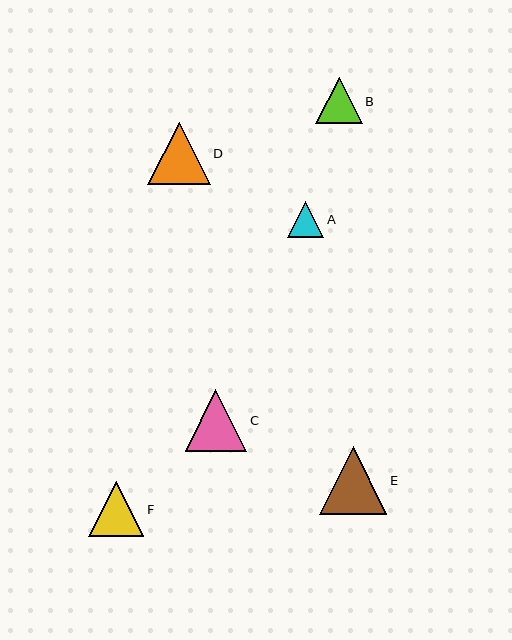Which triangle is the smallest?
Triangle A is the smallest with a size of approximately 36 pixels.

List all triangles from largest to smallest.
From largest to smallest: E, D, C, F, B, A.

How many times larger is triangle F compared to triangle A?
Triangle F is approximately 1.5 times the size of triangle A.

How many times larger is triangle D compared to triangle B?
Triangle D is approximately 1.3 times the size of triangle B.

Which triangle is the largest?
Triangle E is the largest with a size of approximately 67 pixels.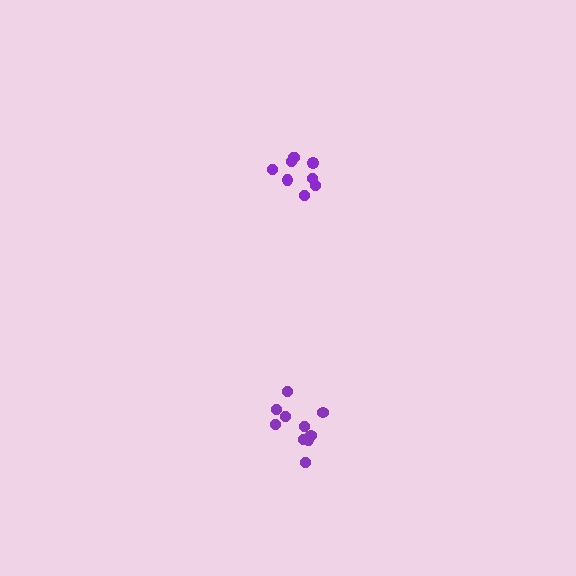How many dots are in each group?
Group 1: 9 dots, Group 2: 10 dots (19 total).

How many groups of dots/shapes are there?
There are 2 groups.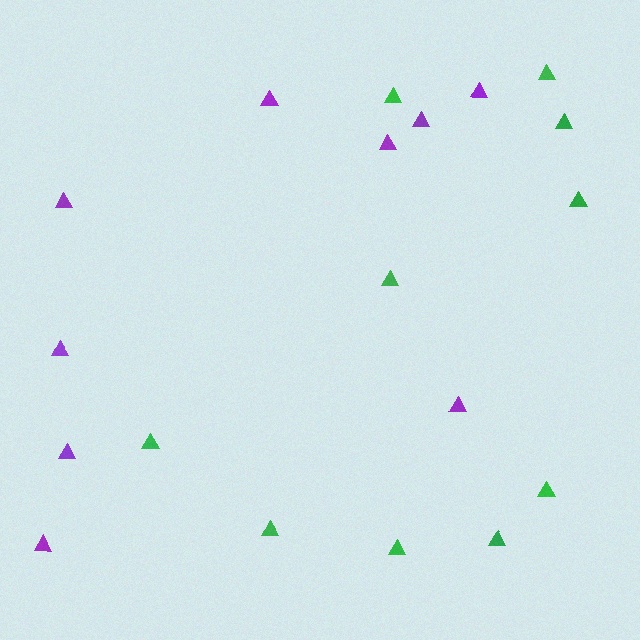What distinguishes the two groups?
There are 2 groups: one group of purple triangles (9) and one group of green triangles (10).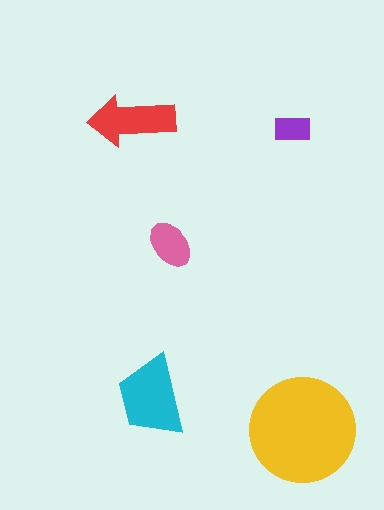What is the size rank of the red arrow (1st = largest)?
3rd.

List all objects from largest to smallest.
The yellow circle, the cyan trapezoid, the red arrow, the pink ellipse, the purple rectangle.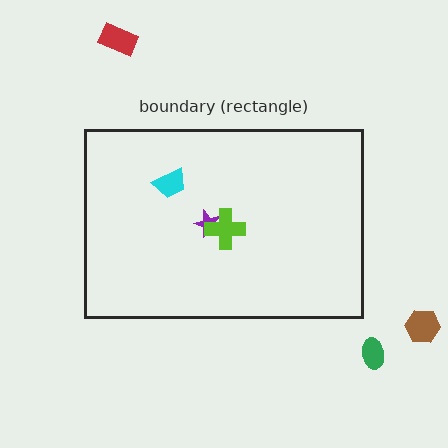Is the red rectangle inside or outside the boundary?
Outside.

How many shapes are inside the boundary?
3 inside, 3 outside.